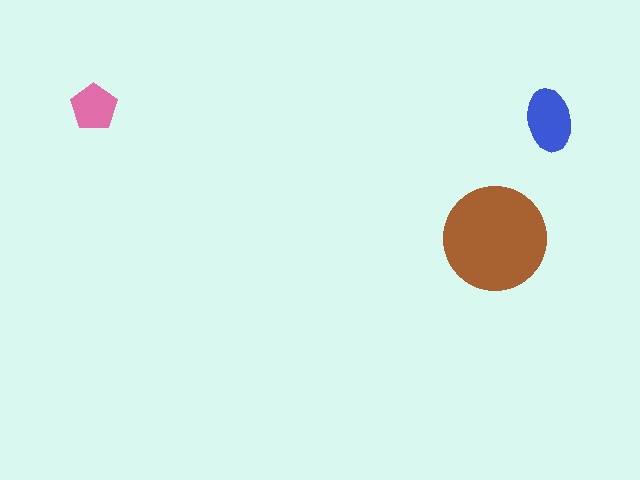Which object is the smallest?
The pink pentagon.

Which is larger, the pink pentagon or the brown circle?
The brown circle.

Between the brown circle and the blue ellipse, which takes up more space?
The brown circle.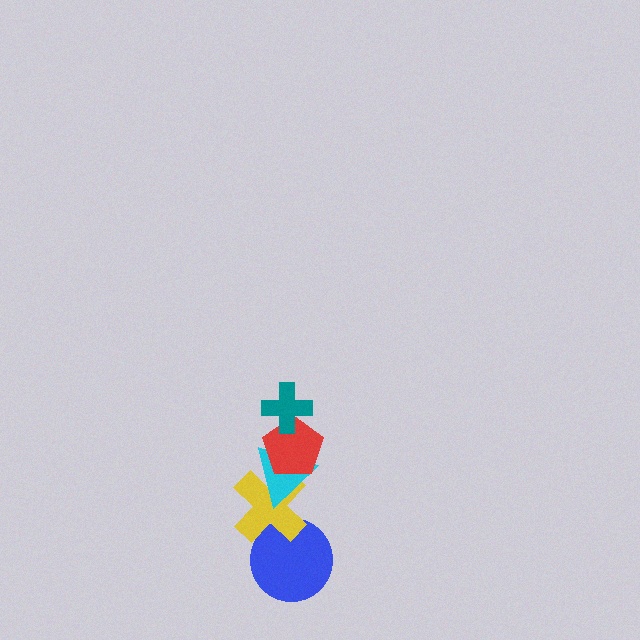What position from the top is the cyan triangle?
The cyan triangle is 3rd from the top.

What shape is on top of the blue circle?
The yellow cross is on top of the blue circle.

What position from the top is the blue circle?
The blue circle is 5th from the top.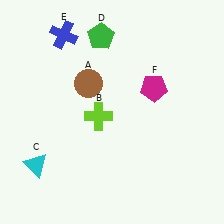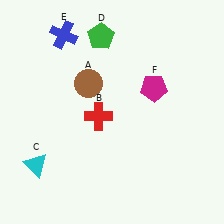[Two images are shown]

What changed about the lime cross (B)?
In Image 1, B is lime. In Image 2, it changed to red.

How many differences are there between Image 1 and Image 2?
There is 1 difference between the two images.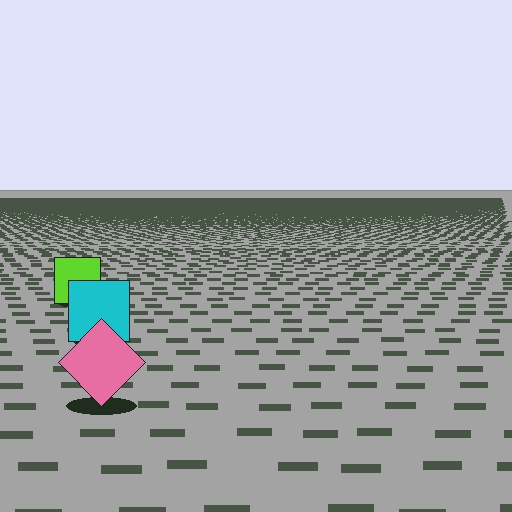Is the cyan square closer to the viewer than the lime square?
Yes. The cyan square is closer — you can tell from the texture gradient: the ground texture is coarser near it.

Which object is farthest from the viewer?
The lime square is farthest from the viewer. It appears smaller and the ground texture around it is denser.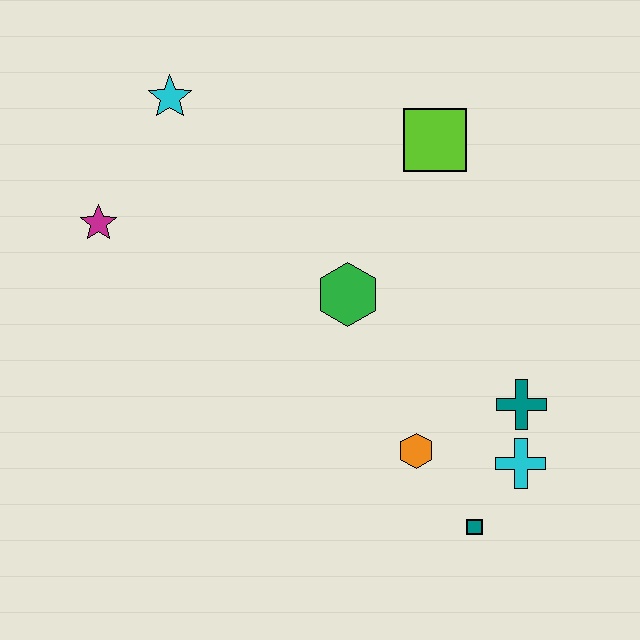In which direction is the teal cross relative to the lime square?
The teal cross is below the lime square.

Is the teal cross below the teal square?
No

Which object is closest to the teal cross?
The cyan cross is closest to the teal cross.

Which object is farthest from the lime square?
The teal square is farthest from the lime square.